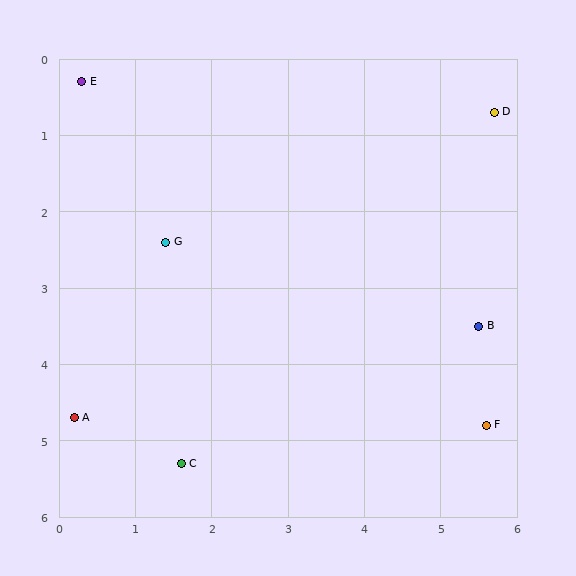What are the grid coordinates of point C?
Point C is at approximately (1.6, 5.3).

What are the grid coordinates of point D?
Point D is at approximately (5.7, 0.7).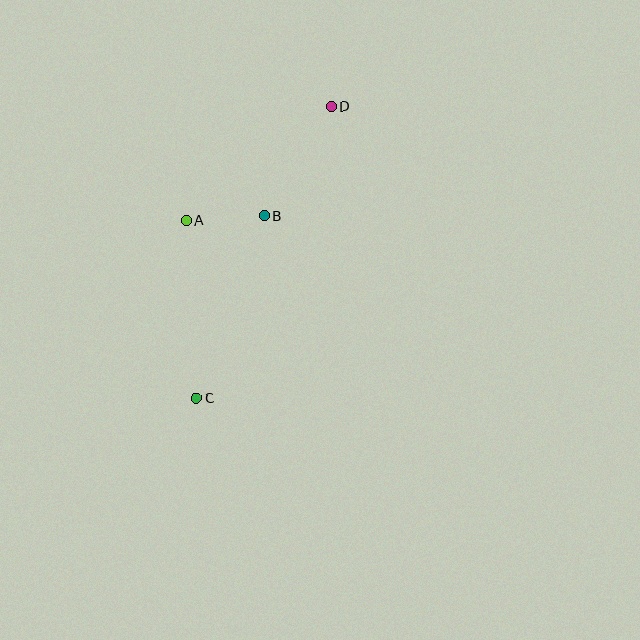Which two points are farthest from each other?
Points C and D are farthest from each other.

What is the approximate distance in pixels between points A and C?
The distance between A and C is approximately 178 pixels.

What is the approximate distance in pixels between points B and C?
The distance between B and C is approximately 195 pixels.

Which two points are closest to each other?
Points A and B are closest to each other.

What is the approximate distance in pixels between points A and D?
The distance between A and D is approximately 184 pixels.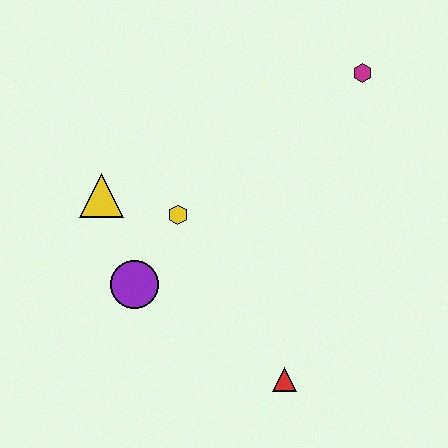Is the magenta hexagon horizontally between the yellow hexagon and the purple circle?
No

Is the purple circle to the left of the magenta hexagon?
Yes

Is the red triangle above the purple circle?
No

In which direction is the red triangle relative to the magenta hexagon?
The red triangle is below the magenta hexagon.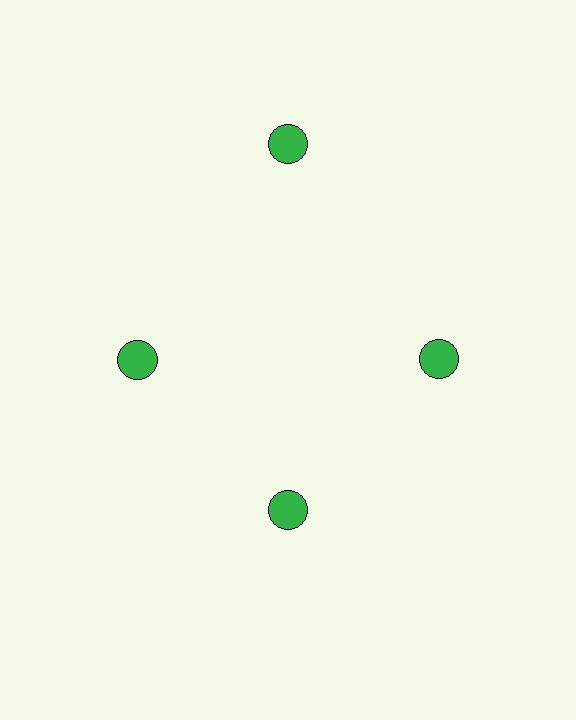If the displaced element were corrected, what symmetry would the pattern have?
It would have 4-fold rotational symmetry — the pattern would map onto itself every 90 degrees.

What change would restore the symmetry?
The symmetry would be restored by moving it inward, back onto the ring so that all 4 circles sit at equal angles and equal distance from the center.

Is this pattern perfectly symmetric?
No. The 4 green circles are arranged in a ring, but one element near the 12 o'clock position is pushed outward from the center, breaking the 4-fold rotational symmetry.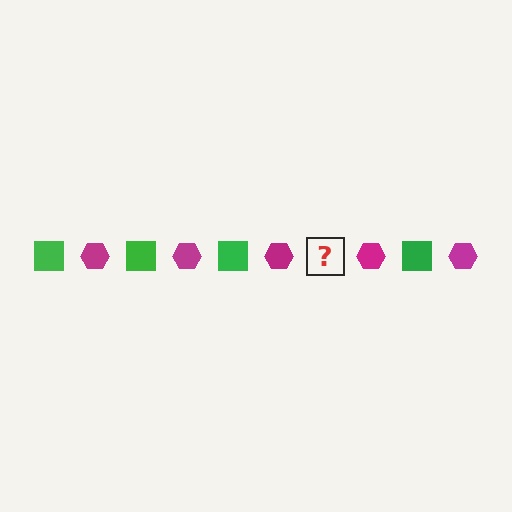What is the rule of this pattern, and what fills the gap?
The rule is that the pattern alternates between green square and magenta hexagon. The gap should be filled with a green square.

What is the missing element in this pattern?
The missing element is a green square.